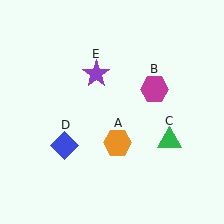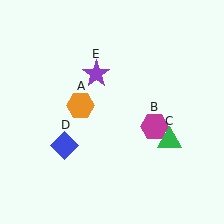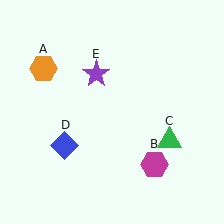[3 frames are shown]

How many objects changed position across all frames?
2 objects changed position: orange hexagon (object A), magenta hexagon (object B).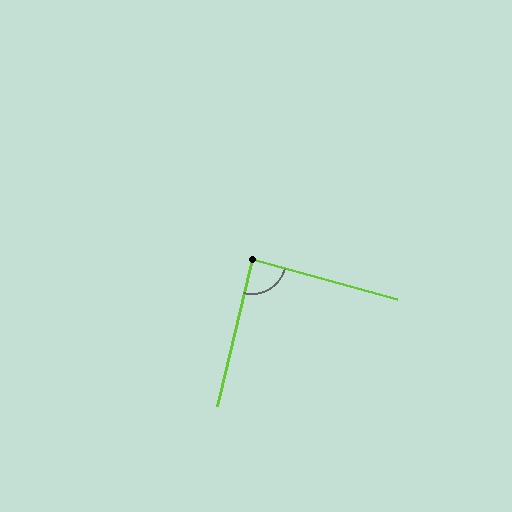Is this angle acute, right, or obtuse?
It is approximately a right angle.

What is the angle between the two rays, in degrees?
Approximately 88 degrees.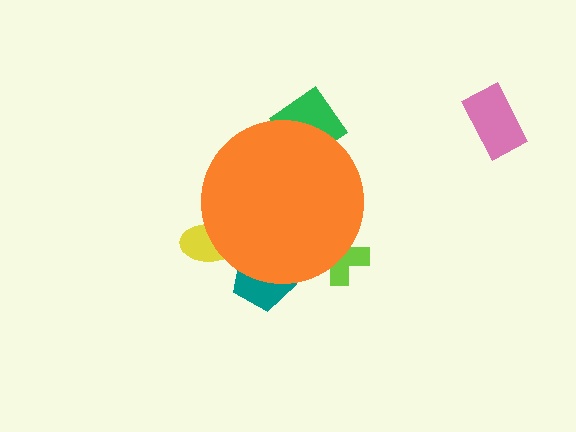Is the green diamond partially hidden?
Yes, the green diamond is partially hidden behind the orange circle.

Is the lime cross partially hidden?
Yes, the lime cross is partially hidden behind the orange circle.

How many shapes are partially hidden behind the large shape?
4 shapes are partially hidden.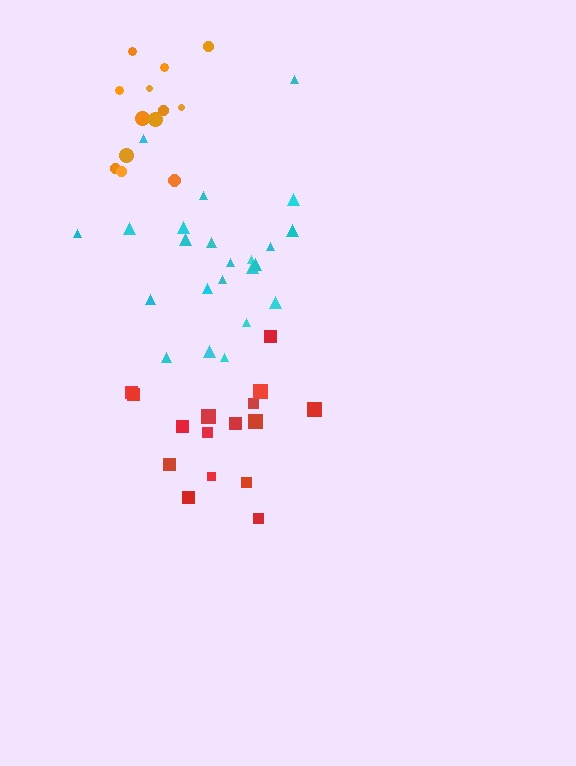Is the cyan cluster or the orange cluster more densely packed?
Cyan.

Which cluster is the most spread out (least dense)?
Orange.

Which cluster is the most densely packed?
Cyan.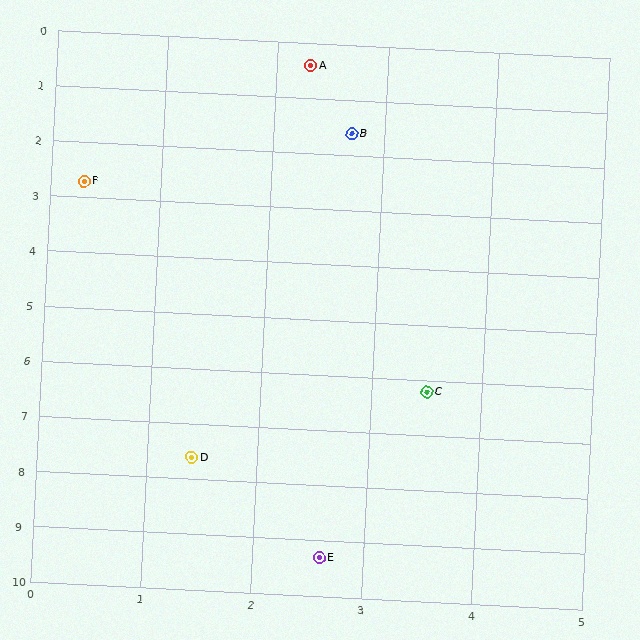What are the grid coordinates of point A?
Point A is at approximately (2.3, 0.4).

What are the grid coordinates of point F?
Point F is at approximately (0.3, 2.7).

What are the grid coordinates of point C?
Point C is at approximately (3.5, 6.2).